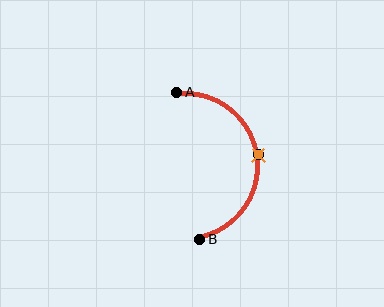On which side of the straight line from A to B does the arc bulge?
The arc bulges to the right of the straight line connecting A and B.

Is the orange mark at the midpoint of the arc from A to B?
Yes. The orange mark lies on the arc at equal arc-length from both A and B — it is the arc midpoint.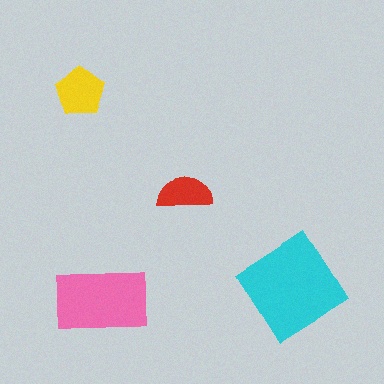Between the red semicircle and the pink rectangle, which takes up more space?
The pink rectangle.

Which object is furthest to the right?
The cyan diamond is rightmost.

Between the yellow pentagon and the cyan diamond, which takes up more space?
The cyan diamond.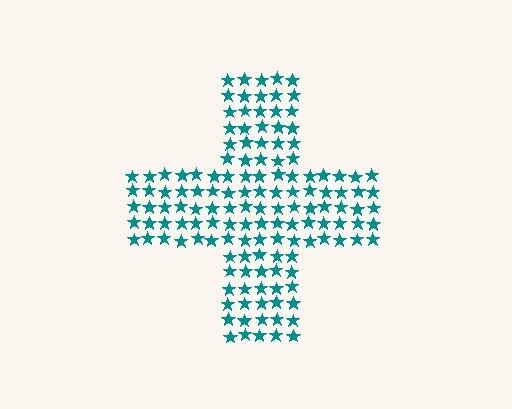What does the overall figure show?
The overall figure shows a cross.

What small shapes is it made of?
It is made of small stars.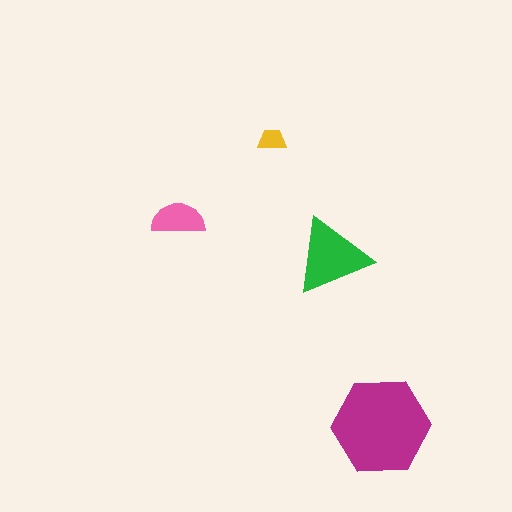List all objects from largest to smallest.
The magenta hexagon, the green triangle, the pink semicircle, the yellow trapezoid.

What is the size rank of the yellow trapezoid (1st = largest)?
4th.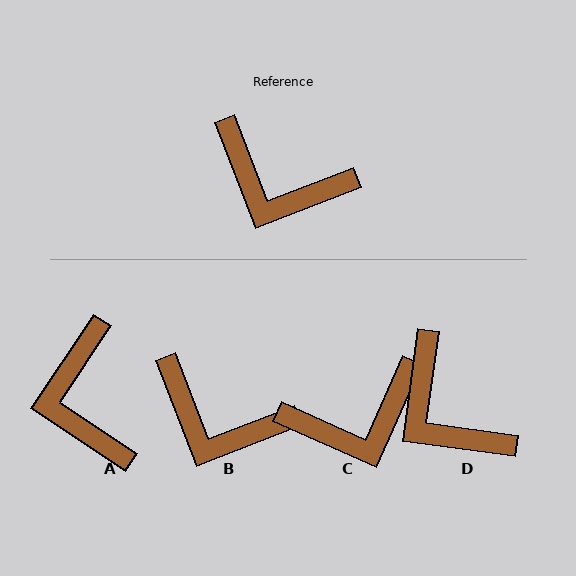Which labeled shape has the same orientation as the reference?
B.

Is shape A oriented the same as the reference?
No, it is off by about 55 degrees.